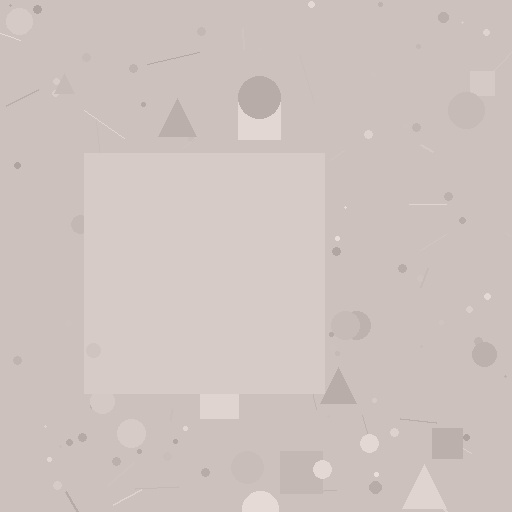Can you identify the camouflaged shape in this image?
The camouflaged shape is a square.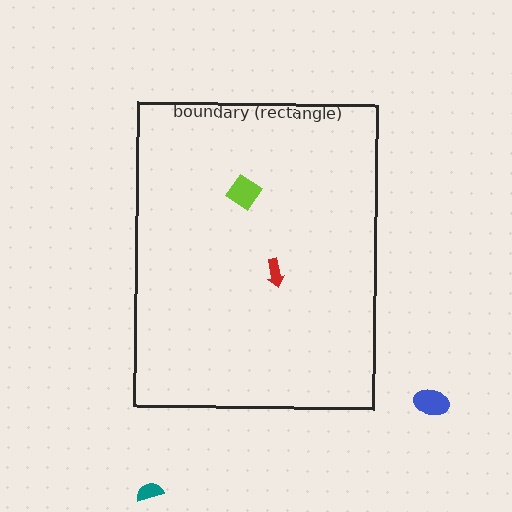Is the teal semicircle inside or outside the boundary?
Outside.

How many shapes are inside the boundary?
2 inside, 2 outside.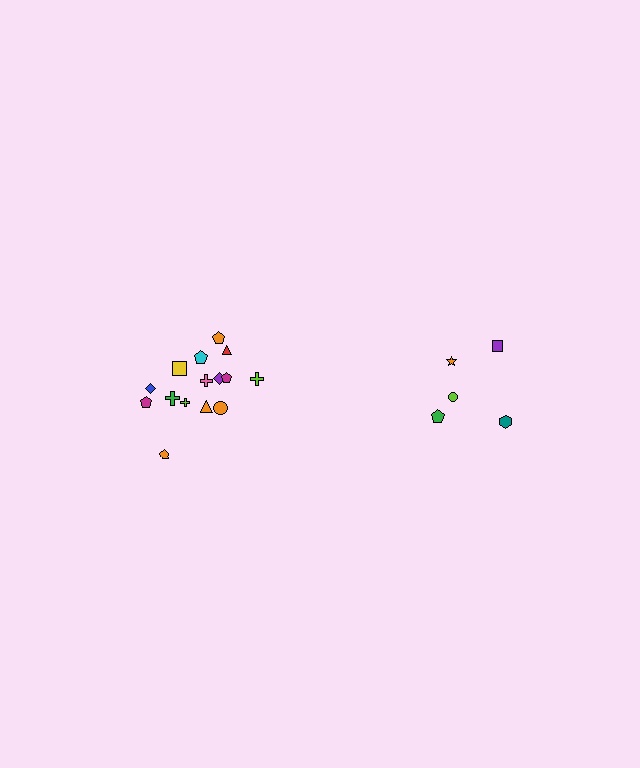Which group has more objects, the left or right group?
The left group.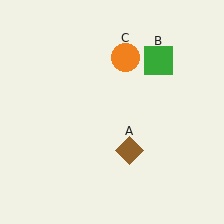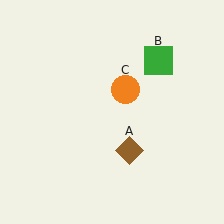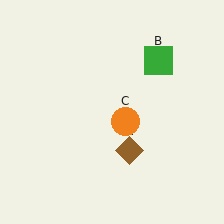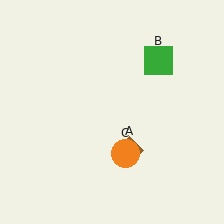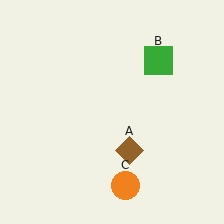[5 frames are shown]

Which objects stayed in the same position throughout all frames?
Brown diamond (object A) and green square (object B) remained stationary.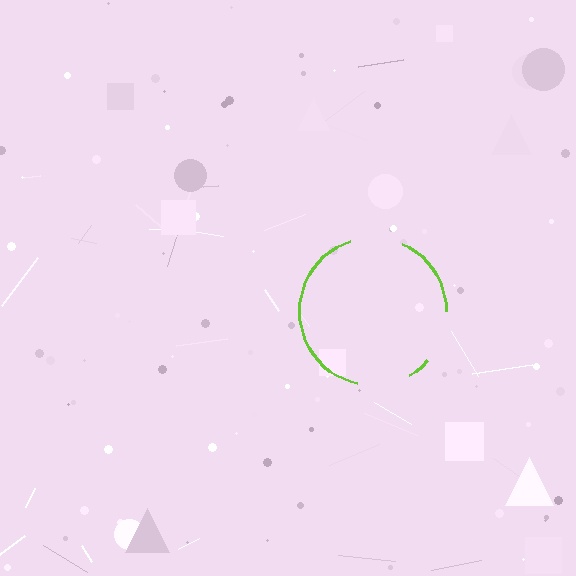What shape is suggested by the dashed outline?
The dashed outline suggests a circle.